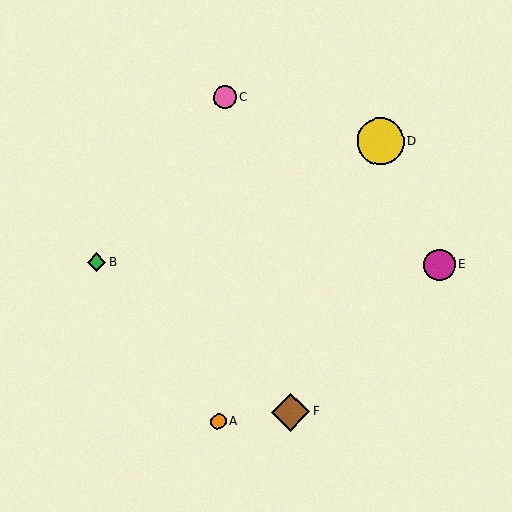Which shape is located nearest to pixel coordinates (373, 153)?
The yellow circle (labeled D) at (381, 142) is nearest to that location.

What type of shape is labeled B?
Shape B is a green diamond.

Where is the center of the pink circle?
The center of the pink circle is at (225, 97).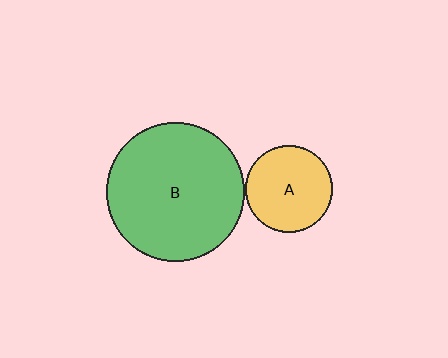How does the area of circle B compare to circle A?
Approximately 2.5 times.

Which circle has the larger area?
Circle B (green).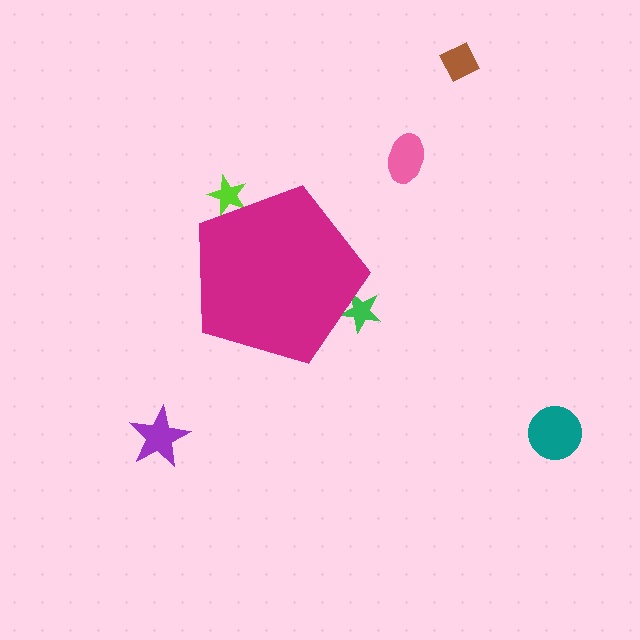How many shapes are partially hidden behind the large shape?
2 shapes are partially hidden.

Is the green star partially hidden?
Yes, the green star is partially hidden behind the magenta pentagon.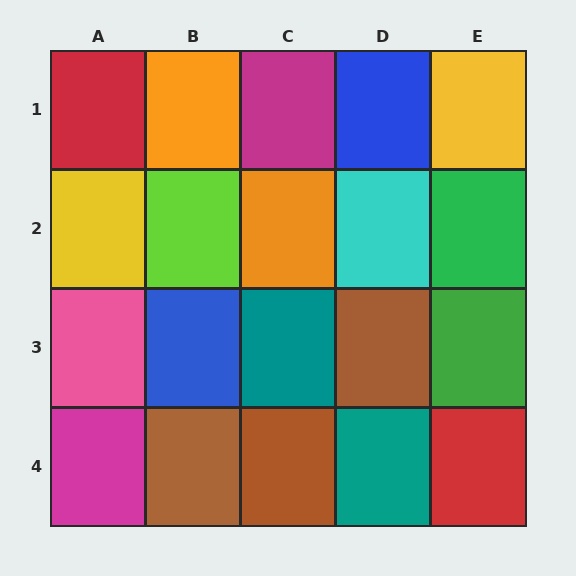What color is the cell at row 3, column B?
Blue.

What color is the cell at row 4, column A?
Magenta.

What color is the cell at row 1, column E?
Yellow.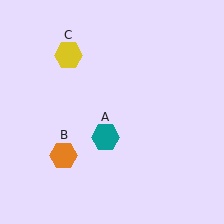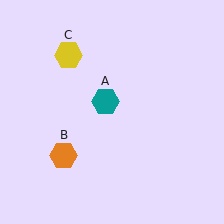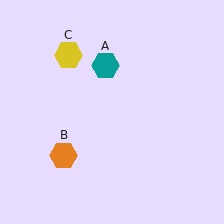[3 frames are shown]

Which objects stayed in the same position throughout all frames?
Orange hexagon (object B) and yellow hexagon (object C) remained stationary.